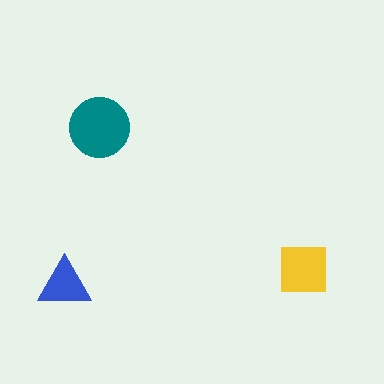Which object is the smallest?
The blue triangle.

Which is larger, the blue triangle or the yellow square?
The yellow square.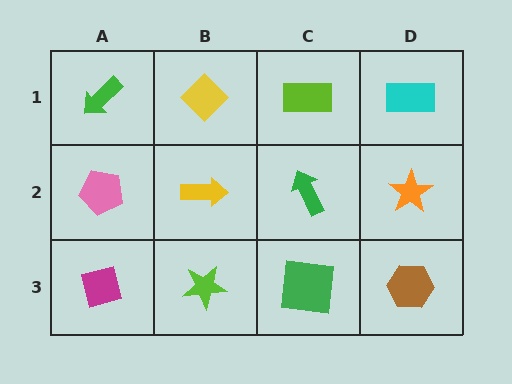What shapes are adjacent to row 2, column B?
A yellow diamond (row 1, column B), a lime star (row 3, column B), a pink pentagon (row 2, column A), a green arrow (row 2, column C).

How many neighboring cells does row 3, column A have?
2.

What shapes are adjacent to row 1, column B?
A yellow arrow (row 2, column B), a green arrow (row 1, column A), a lime rectangle (row 1, column C).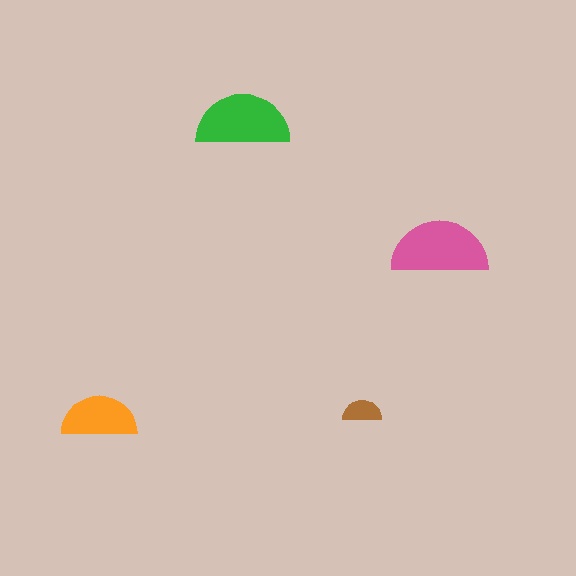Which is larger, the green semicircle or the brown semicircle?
The green one.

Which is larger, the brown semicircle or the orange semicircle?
The orange one.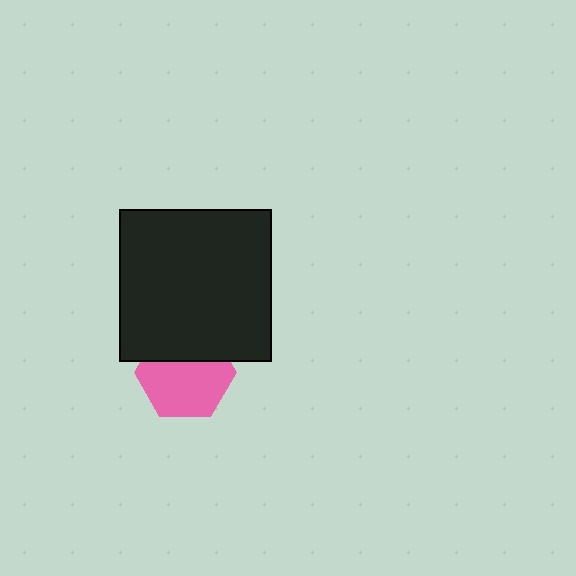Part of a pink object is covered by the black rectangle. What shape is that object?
It is a hexagon.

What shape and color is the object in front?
The object in front is a black rectangle.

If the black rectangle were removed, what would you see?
You would see the complete pink hexagon.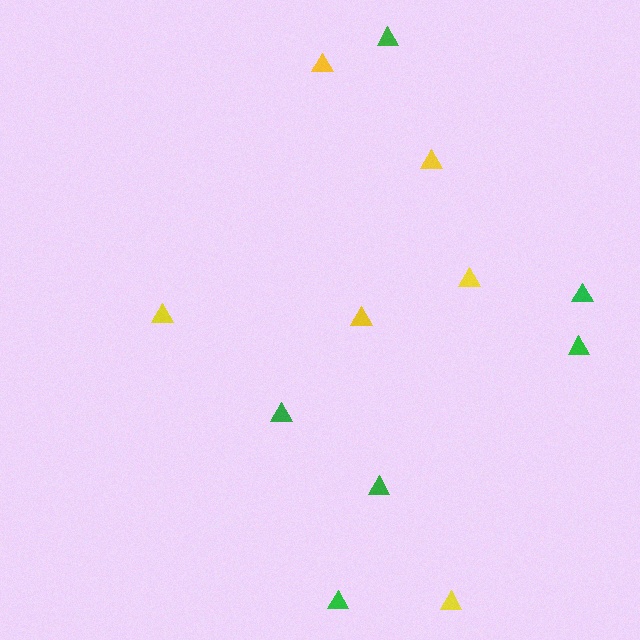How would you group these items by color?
There are 2 groups: one group of yellow triangles (6) and one group of green triangles (6).